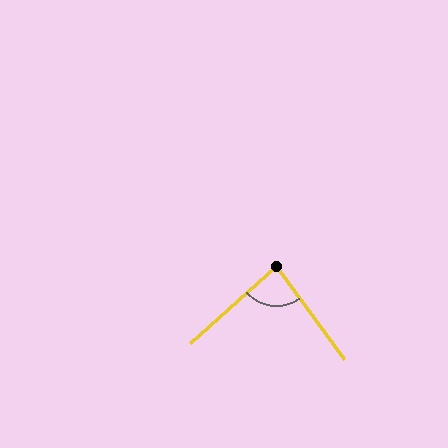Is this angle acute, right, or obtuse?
It is acute.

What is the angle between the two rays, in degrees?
Approximately 84 degrees.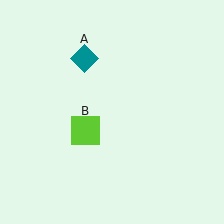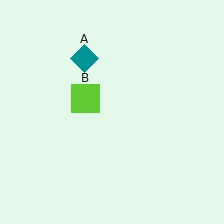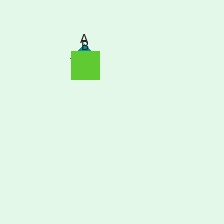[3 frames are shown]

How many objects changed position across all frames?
1 object changed position: lime square (object B).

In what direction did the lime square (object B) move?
The lime square (object B) moved up.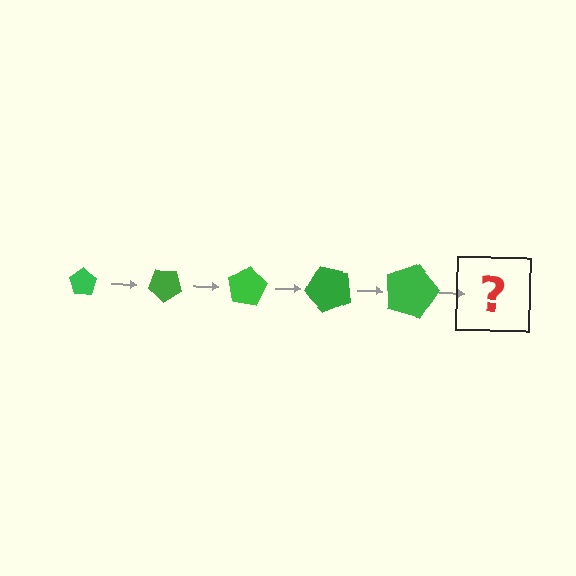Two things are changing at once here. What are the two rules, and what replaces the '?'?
The two rules are that the pentagon grows larger each step and it rotates 40 degrees each step. The '?' should be a pentagon, larger than the previous one and rotated 200 degrees from the start.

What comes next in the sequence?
The next element should be a pentagon, larger than the previous one and rotated 200 degrees from the start.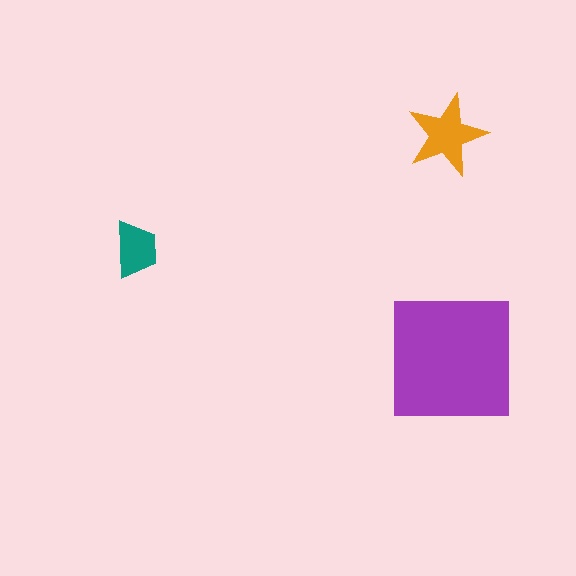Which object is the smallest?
The teal trapezoid.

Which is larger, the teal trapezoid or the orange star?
The orange star.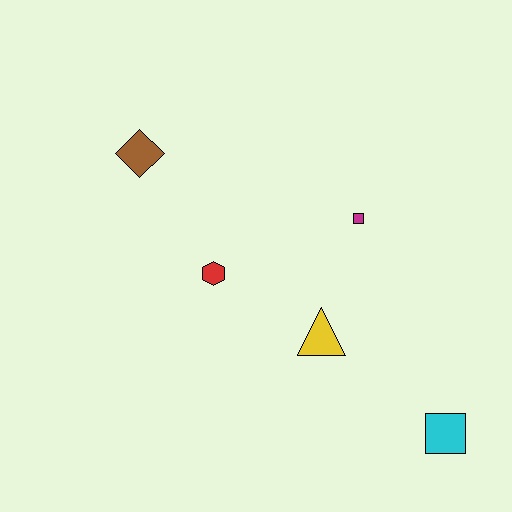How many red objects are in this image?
There is 1 red object.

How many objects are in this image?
There are 5 objects.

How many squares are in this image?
There are 2 squares.